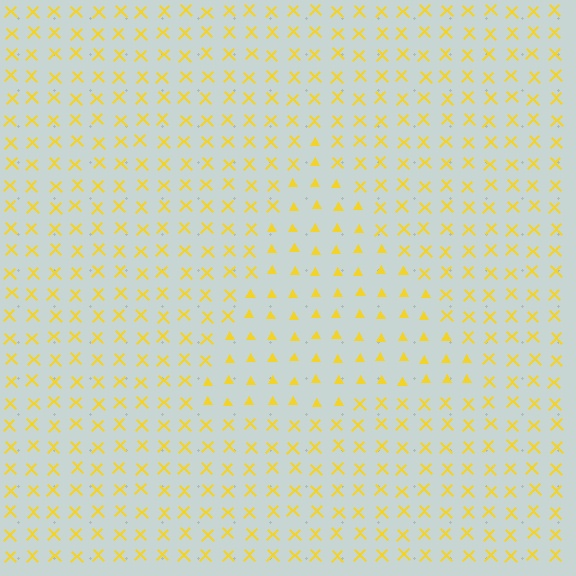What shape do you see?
I see a triangle.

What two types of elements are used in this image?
The image uses triangles inside the triangle region and X marks outside it.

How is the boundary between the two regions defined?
The boundary is defined by a change in element shape: triangles inside vs. X marks outside. All elements share the same color and spacing.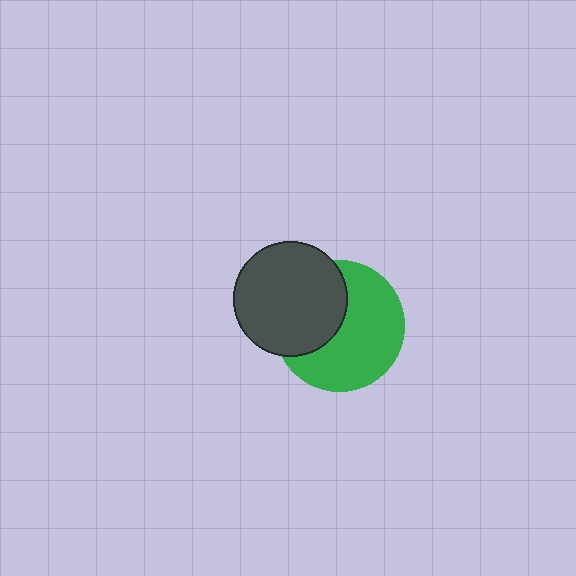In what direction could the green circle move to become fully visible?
The green circle could move right. That would shift it out from behind the dark gray circle entirely.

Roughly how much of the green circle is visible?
About half of it is visible (roughly 61%).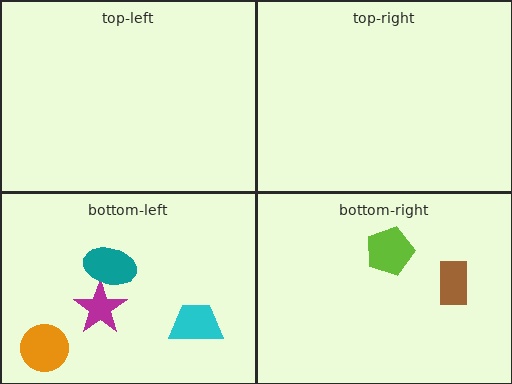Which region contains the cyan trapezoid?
The bottom-left region.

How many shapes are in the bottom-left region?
4.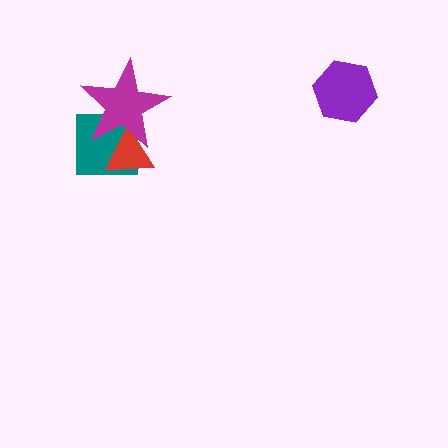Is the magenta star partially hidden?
No, no other shape covers it.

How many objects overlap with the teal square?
2 objects overlap with the teal square.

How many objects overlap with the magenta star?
2 objects overlap with the magenta star.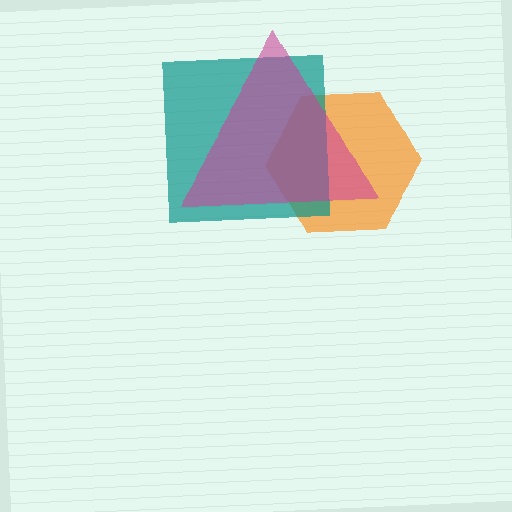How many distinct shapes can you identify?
There are 3 distinct shapes: an orange hexagon, a teal square, a magenta triangle.